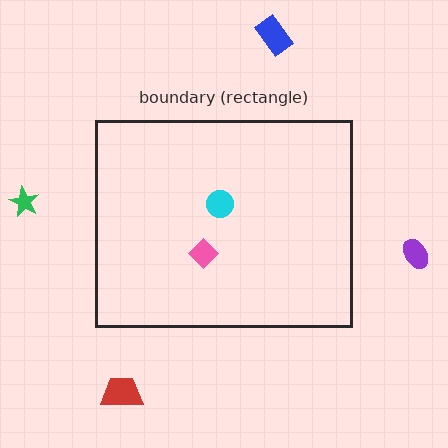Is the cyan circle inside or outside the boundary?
Inside.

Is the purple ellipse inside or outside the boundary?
Outside.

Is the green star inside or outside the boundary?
Outside.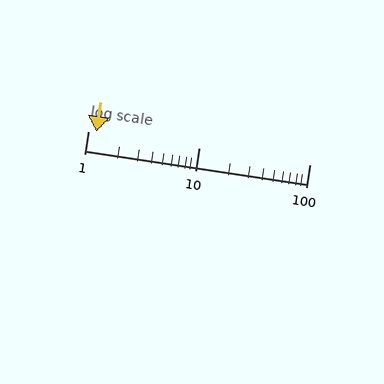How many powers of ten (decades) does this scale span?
The scale spans 2 decades, from 1 to 100.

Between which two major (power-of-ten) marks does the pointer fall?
The pointer is between 1 and 10.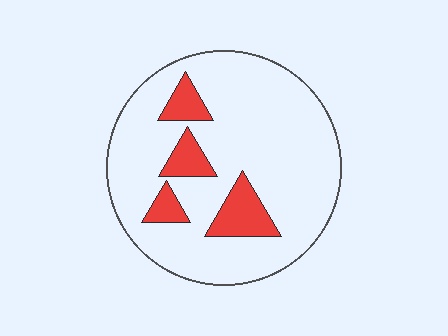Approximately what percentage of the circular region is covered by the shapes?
Approximately 15%.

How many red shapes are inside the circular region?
4.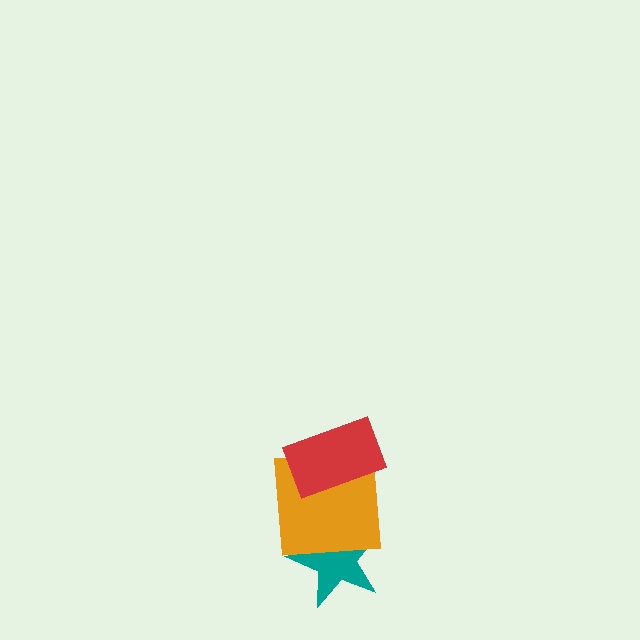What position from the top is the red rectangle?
The red rectangle is 1st from the top.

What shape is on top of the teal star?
The orange square is on top of the teal star.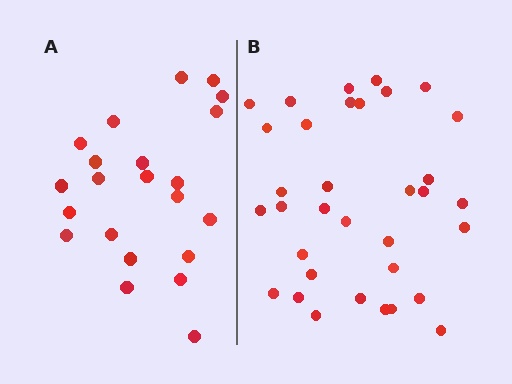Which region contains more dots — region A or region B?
Region B (the right region) has more dots.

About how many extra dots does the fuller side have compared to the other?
Region B has roughly 12 or so more dots than region A.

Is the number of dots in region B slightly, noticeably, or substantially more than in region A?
Region B has substantially more. The ratio is roughly 1.5 to 1.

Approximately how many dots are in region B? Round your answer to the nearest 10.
About 30 dots. (The exact count is 34, which rounds to 30.)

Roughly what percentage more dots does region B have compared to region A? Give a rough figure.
About 55% more.